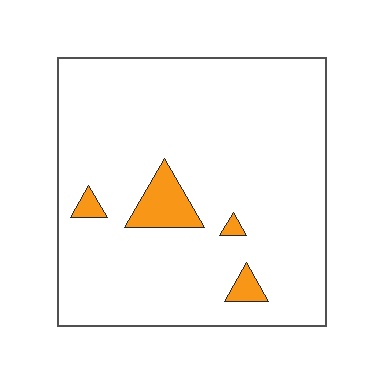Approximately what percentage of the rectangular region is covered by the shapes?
Approximately 5%.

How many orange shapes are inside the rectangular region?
4.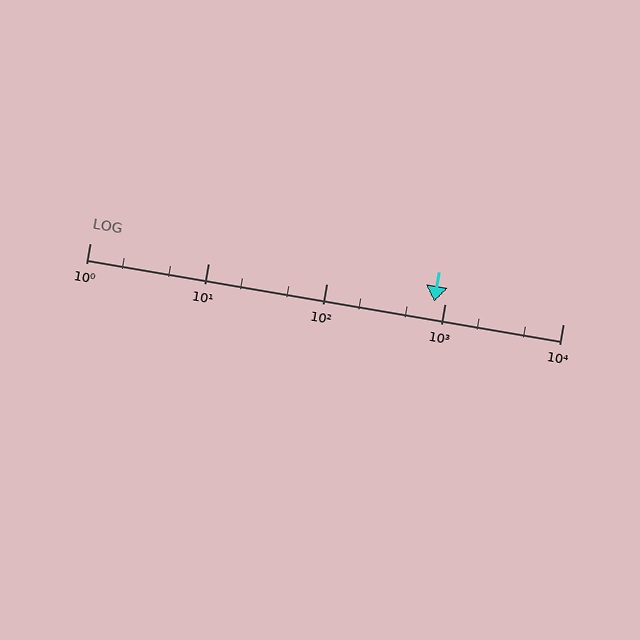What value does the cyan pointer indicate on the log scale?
The pointer indicates approximately 820.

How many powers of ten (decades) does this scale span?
The scale spans 4 decades, from 1 to 10000.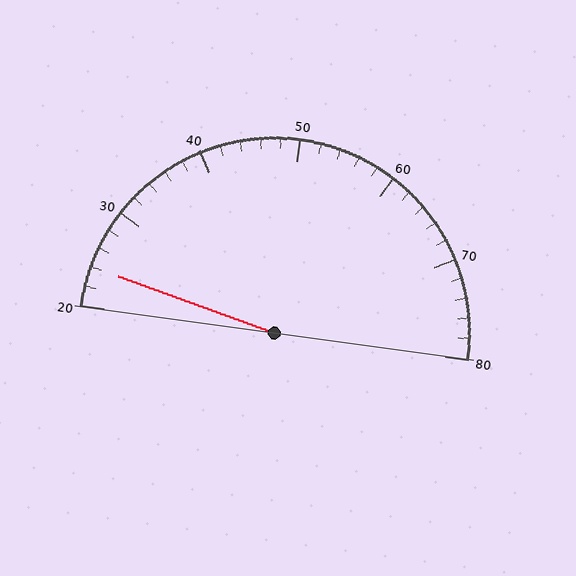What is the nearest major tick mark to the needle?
The nearest major tick mark is 20.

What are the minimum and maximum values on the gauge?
The gauge ranges from 20 to 80.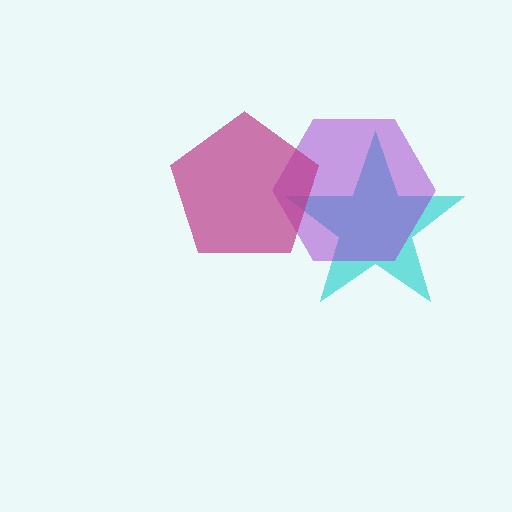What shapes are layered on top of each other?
The layered shapes are: a cyan star, a purple hexagon, a magenta pentagon.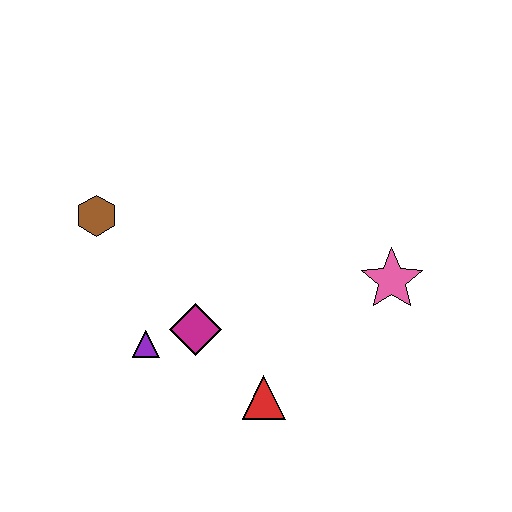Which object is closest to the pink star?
The red triangle is closest to the pink star.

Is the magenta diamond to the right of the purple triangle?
Yes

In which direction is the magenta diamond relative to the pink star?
The magenta diamond is to the left of the pink star.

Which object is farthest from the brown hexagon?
The pink star is farthest from the brown hexagon.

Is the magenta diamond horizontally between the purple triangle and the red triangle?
Yes